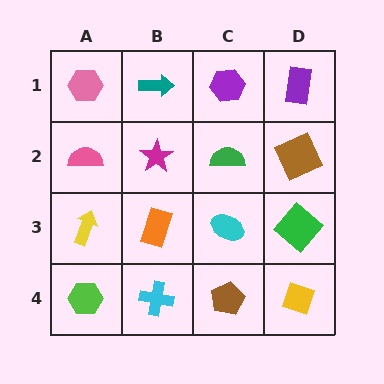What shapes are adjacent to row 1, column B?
A magenta star (row 2, column B), a pink hexagon (row 1, column A), a purple hexagon (row 1, column C).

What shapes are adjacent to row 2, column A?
A pink hexagon (row 1, column A), a yellow arrow (row 3, column A), a magenta star (row 2, column B).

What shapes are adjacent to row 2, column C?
A purple hexagon (row 1, column C), a cyan ellipse (row 3, column C), a magenta star (row 2, column B), a brown square (row 2, column D).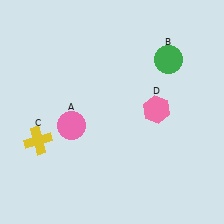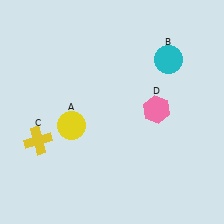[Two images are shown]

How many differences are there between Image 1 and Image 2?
There are 2 differences between the two images.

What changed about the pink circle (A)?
In Image 1, A is pink. In Image 2, it changed to yellow.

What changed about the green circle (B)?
In Image 1, B is green. In Image 2, it changed to cyan.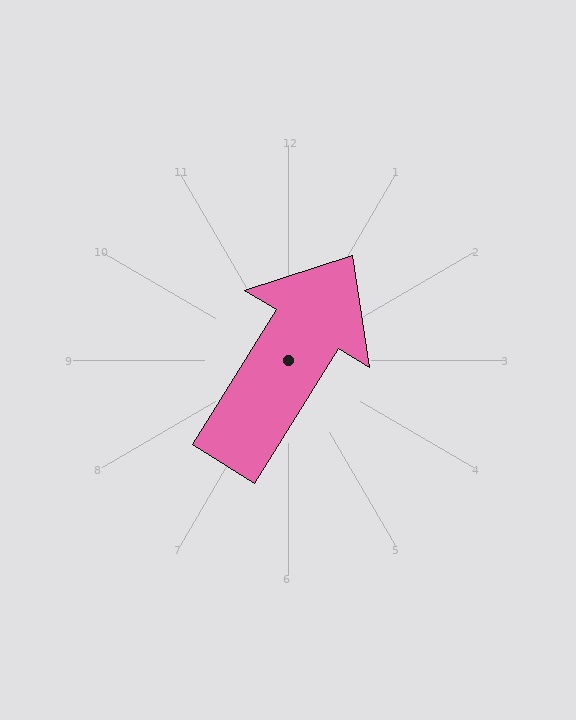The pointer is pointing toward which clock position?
Roughly 1 o'clock.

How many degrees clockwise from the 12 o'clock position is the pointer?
Approximately 32 degrees.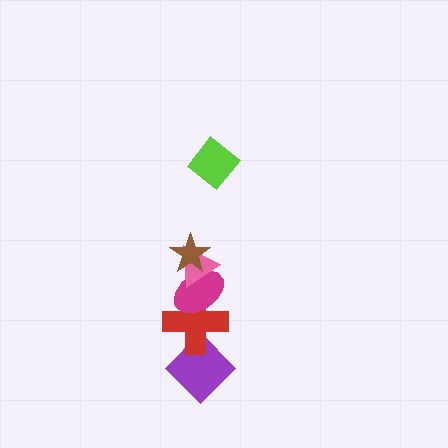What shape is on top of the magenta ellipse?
The pink triangle is on top of the magenta ellipse.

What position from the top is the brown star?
The brown star is 2nd from the top.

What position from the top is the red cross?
The red cross is 5th from the top.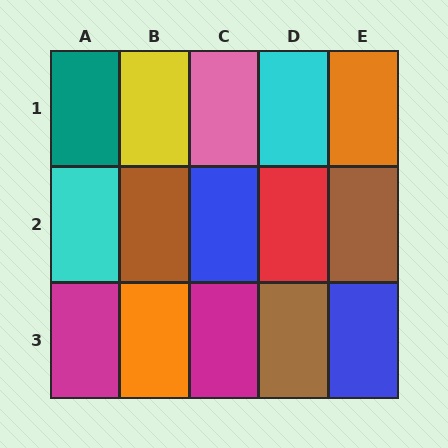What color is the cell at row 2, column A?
Cyan.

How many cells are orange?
2 cells are orange.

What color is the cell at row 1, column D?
Cyan.